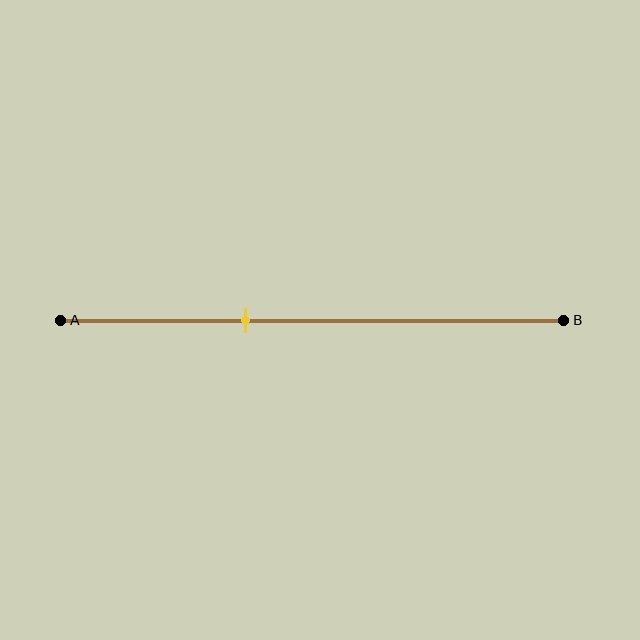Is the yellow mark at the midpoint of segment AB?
No, the mark is at about 35% from A, not at the 50% midpoint.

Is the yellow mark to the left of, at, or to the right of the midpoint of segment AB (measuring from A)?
The yellow mark is to the left of the midpoint of segment AB.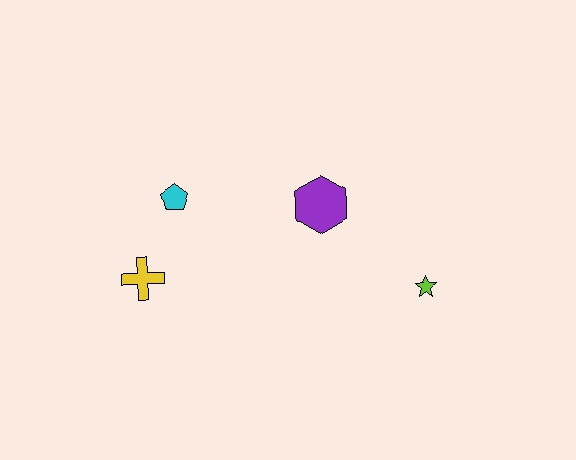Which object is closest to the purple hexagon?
The lime star is closest to the purple hexagon.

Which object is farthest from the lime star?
The yellow cross is farthest from the lime star.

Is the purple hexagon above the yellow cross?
Yes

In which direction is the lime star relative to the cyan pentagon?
The lime star is to the right of the cyan pentagon.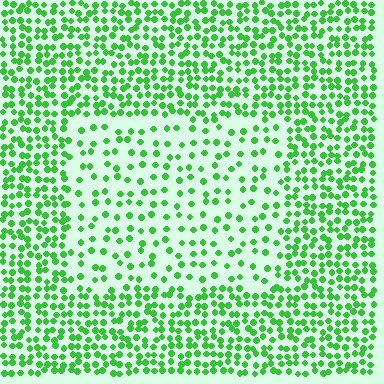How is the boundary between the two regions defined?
The boundary is defined by a change in element density (approximately 2.2x ratio). All elements are the same color, size, and shape.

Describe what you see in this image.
The image contains small green elements arranged at two different densities. A rectangle-shaped region is visible where the elements are less densely packed than the surrounding area.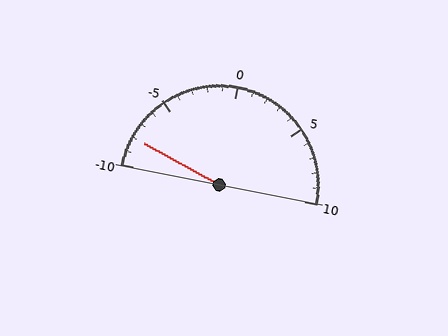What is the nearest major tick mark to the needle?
The nearest major tick mark is -10.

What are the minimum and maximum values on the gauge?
The gauge ranges from -10 to 10.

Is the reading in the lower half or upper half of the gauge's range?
The reading is in the lower half of the range (-10 to 10).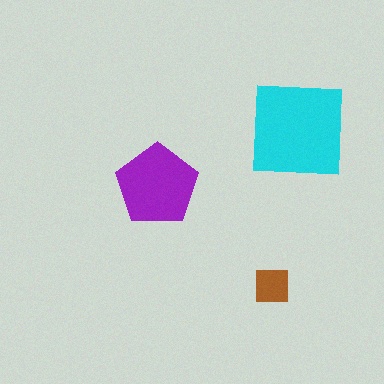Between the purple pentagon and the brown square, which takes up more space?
The purple pentagon.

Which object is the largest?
The cyan square.